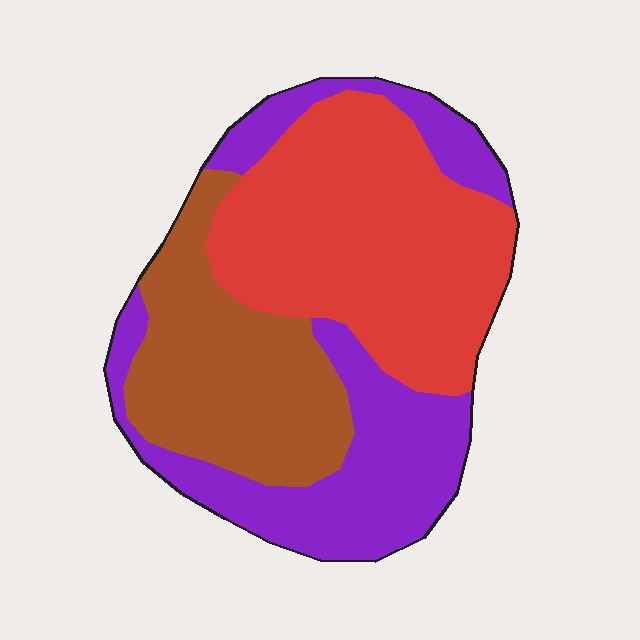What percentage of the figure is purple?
Purple covers roughly 30% of the figure.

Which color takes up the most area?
Red, at roughly 40%.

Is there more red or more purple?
Red.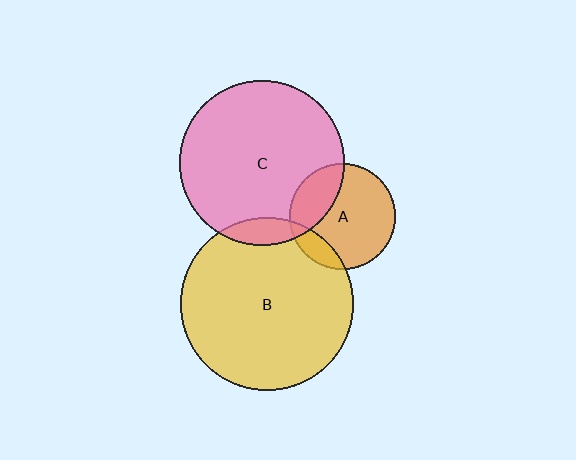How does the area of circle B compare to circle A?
Approximately 2.7 times.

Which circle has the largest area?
Circle B (yellow).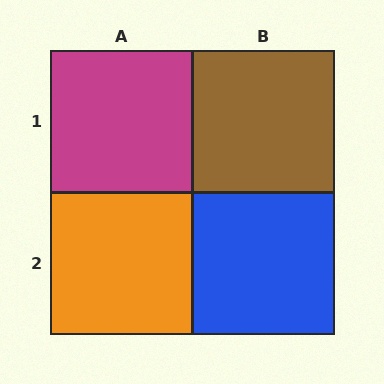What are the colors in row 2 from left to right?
Orange, blue.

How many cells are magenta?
1 cell is magenta.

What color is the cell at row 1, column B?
Brown.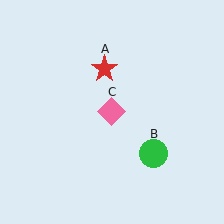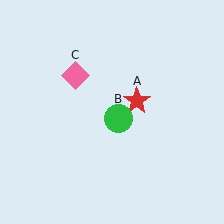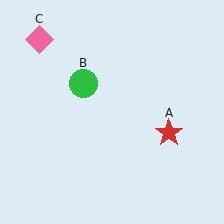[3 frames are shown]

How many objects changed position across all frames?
3 objects changed position: red star (object A), green circle (object B), pink diamond (object C).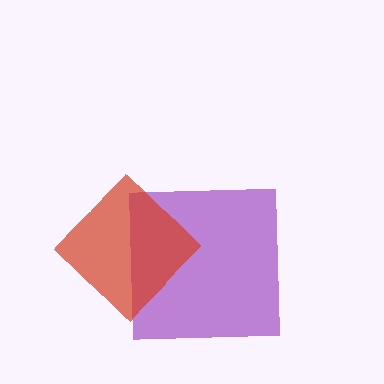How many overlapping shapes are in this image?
There are 2 overlapping shapes in the image.